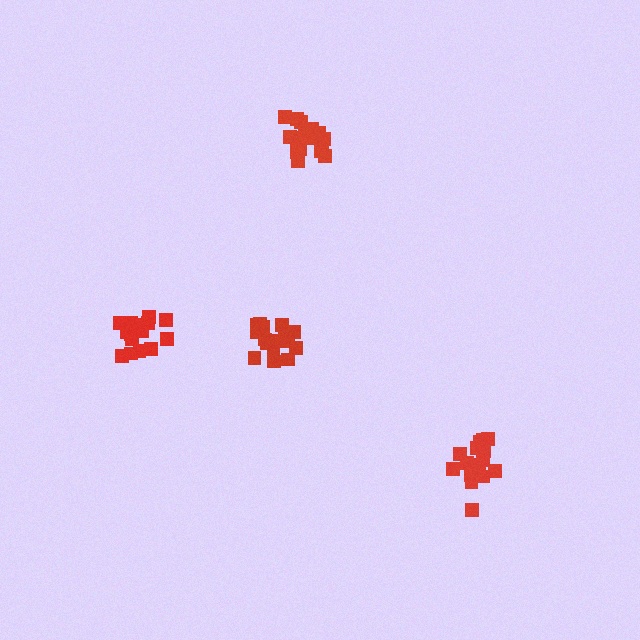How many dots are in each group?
Group 1: 20 dots, Group 2: 21 dots, Group 3: 18 dots, Group 4: 16 dots (75 total).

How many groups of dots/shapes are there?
There are 4 groups.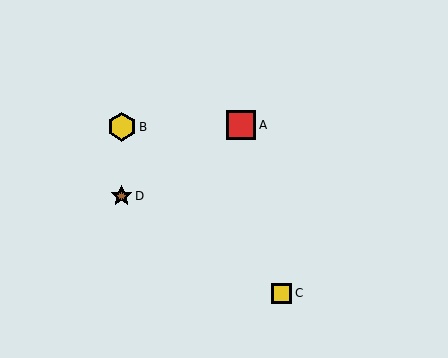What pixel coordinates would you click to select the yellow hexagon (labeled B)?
Click at (122, 127) to select the yellow hexagon B.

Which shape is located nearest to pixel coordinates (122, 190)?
The brown star (labeled D) at (122, 196) is nearest to that location.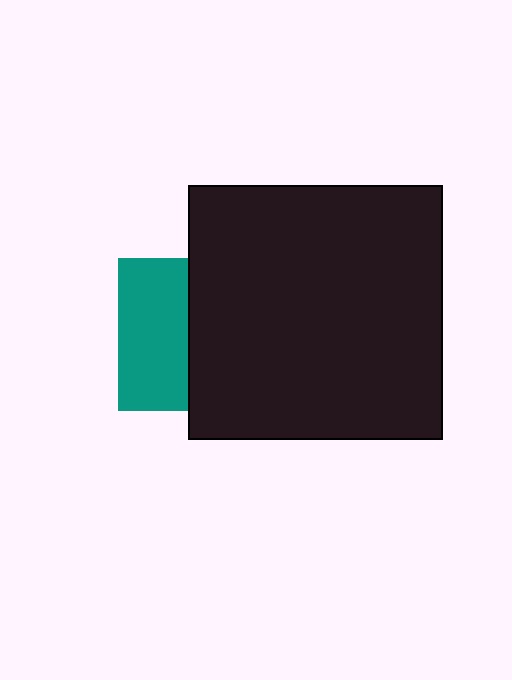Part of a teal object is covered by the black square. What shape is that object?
It is a square.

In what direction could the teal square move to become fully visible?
The teal square could move left. That would shift it out from behind the black square entirely.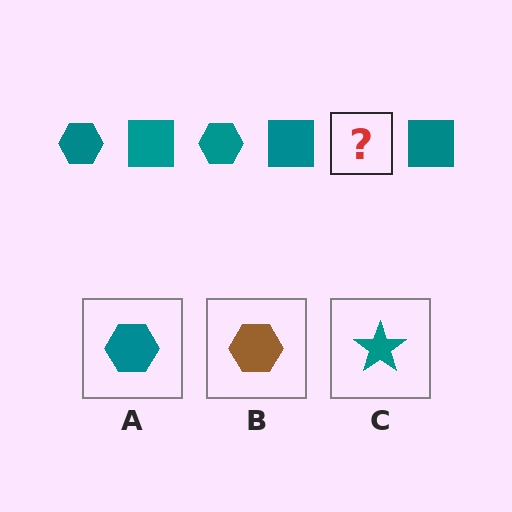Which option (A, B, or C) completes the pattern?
A.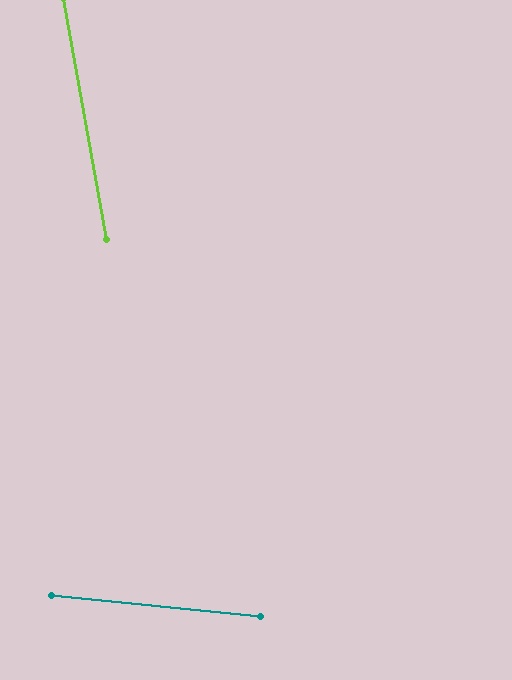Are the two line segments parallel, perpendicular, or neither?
Neither parallel nor perpendicular — they differ by about 74°.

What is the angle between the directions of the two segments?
Approximately 74 degrees.